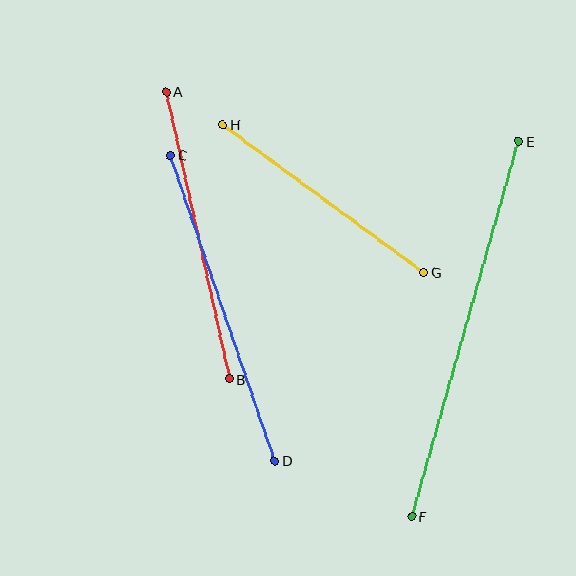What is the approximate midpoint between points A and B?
The midpoint is at approximately (198, 235) pixels.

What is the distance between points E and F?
The distance is approximately 390 pixels.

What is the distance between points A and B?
The distance is approximately 294 pixels.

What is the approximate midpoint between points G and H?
The midpoint is at approximately (323, 198) pixels.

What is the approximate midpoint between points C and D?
The midpoint is at approximately (223, 308) pixels.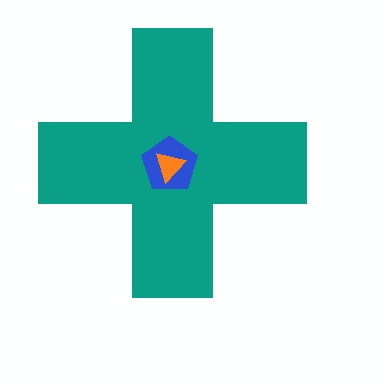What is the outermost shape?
The teal cross.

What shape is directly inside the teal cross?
The blue pentagon.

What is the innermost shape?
The orange triangle.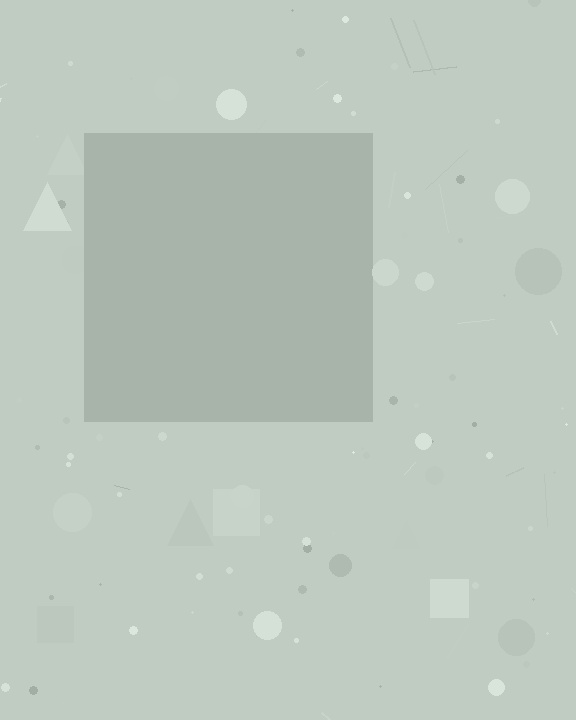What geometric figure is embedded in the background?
A square is embedded in the background.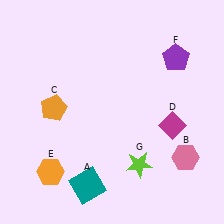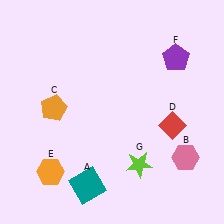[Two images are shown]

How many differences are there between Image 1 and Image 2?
There is 1 difference between the two images.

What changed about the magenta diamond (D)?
In Image 1, D is magenta. In Image 2, it changed to red.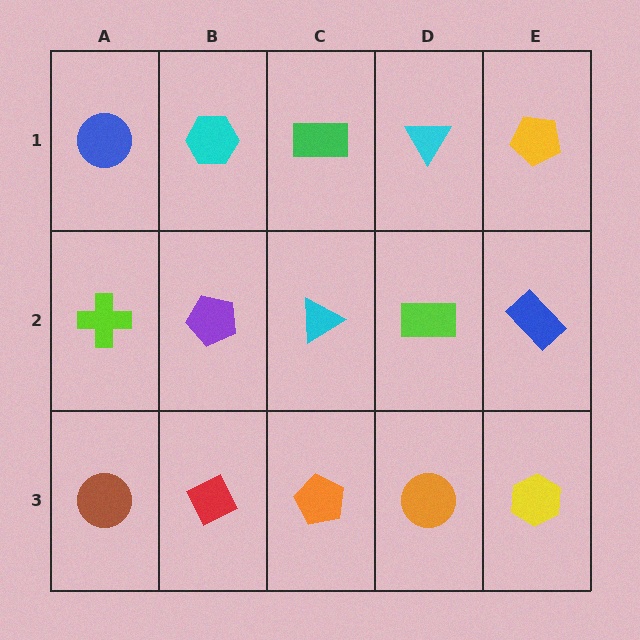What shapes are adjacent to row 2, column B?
A cyan hexagon (row 1, column B), a red diamond (row 3, column B), a lime cross (row 2, column A), a cyan triangle (row 2, column C).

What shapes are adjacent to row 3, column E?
A blue rectangle (row 2, column E), an orange circle (row 3, column D).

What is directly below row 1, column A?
A lime cross.